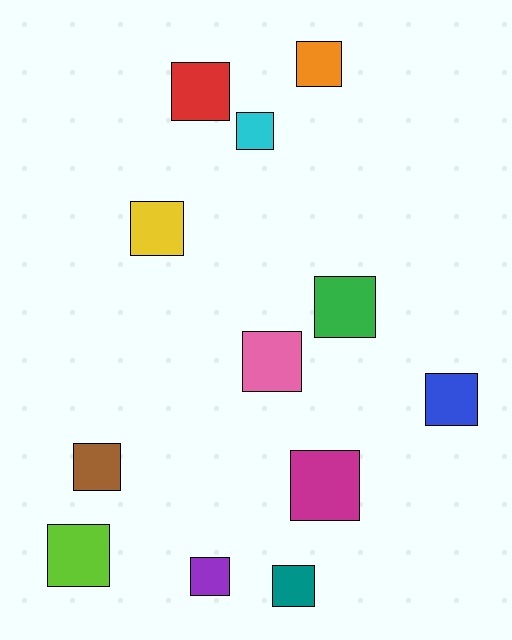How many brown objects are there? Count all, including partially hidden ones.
There is 1 brown object.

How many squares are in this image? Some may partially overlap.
There are 12 squares.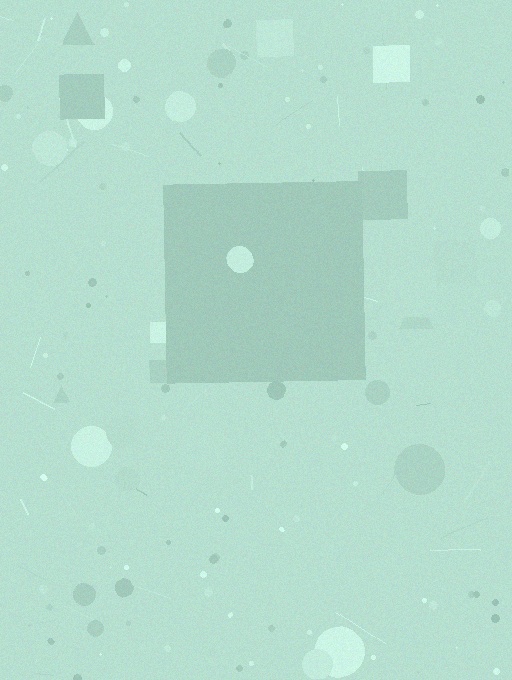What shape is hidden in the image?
A square is hidden in the image.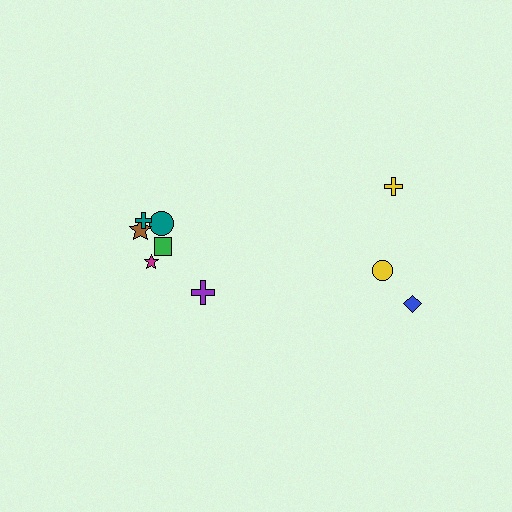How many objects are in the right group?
There are 3 objects.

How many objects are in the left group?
There are 6 objects.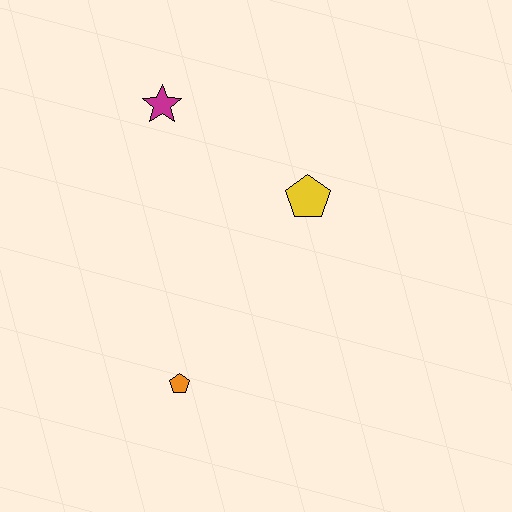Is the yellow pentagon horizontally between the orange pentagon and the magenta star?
No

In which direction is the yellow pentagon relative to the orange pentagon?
The yellow pentagon is above the orange pentagon.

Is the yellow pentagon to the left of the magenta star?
No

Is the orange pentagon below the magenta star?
Yes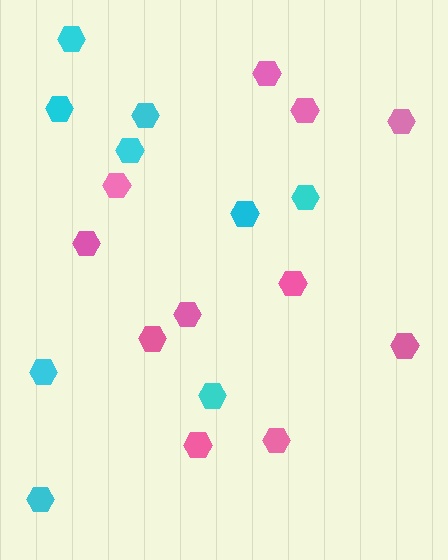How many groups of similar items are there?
There are 2 groups: one group of cyan hexagons (9) and one group of pink hexagons (11).